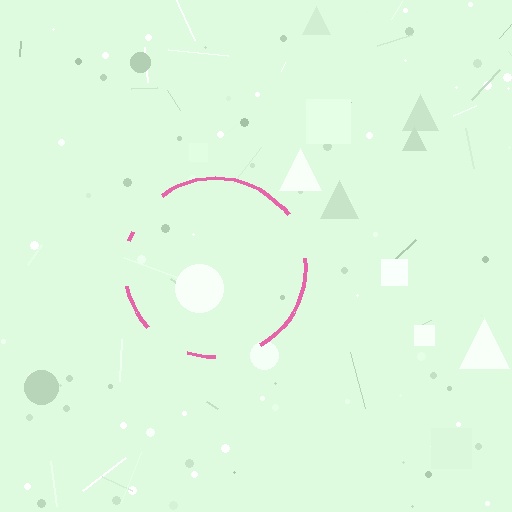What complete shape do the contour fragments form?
The contour fragments form a circle.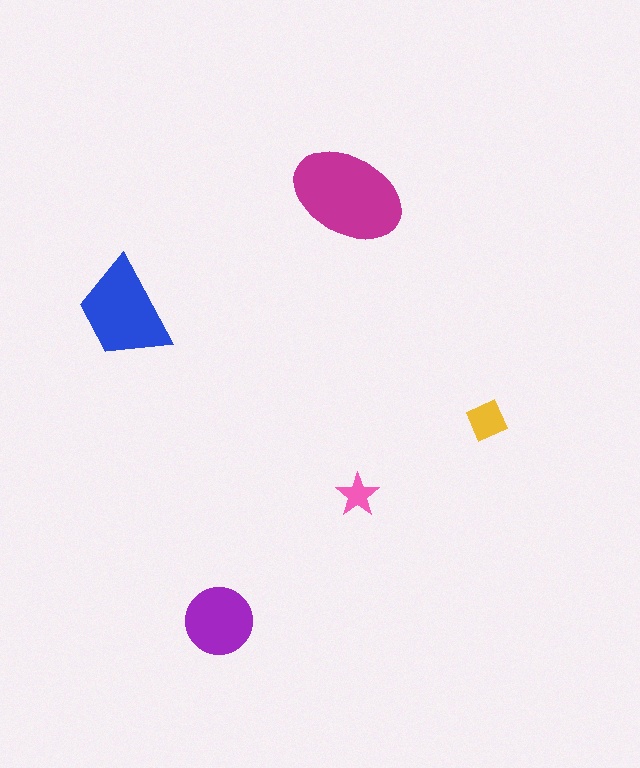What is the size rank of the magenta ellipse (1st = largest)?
1st.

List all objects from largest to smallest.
The magenta ellipse, the blue trapezoid, the purple circle, the yellow diamond, the pink star.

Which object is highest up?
The magenta ellipse is topmost.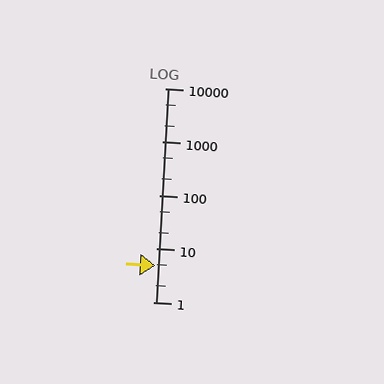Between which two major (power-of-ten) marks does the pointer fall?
The pointer is between 1 and 10.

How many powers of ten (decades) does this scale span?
The scale spans 4 decades, from 1 to 10000.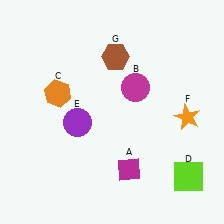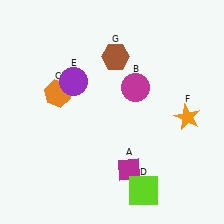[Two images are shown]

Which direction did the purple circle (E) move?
The purple circle (E) moved up.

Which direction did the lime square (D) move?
The lime square (D) moved left.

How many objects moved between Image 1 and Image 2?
2 objects moved between the two images.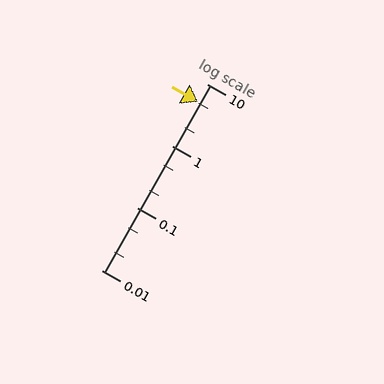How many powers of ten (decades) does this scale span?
The scale spans 3 decades, from 0.01 to 10.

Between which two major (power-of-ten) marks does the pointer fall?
The pointer is between 1 and 10.